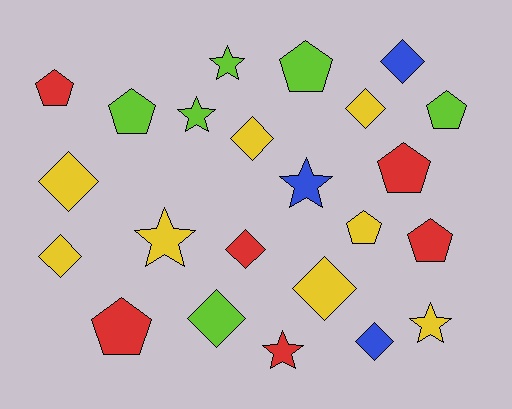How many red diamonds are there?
There is 1 red diamond.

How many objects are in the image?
There are 23 objects.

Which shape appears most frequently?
Diamond, with 9 objects.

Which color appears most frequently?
Yellow, with 8 objects.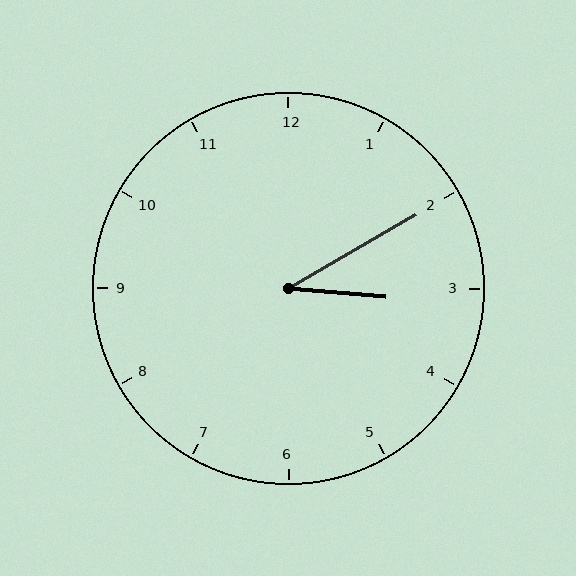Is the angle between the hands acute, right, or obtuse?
It is acute.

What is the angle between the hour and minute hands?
Approximately 35 degrees.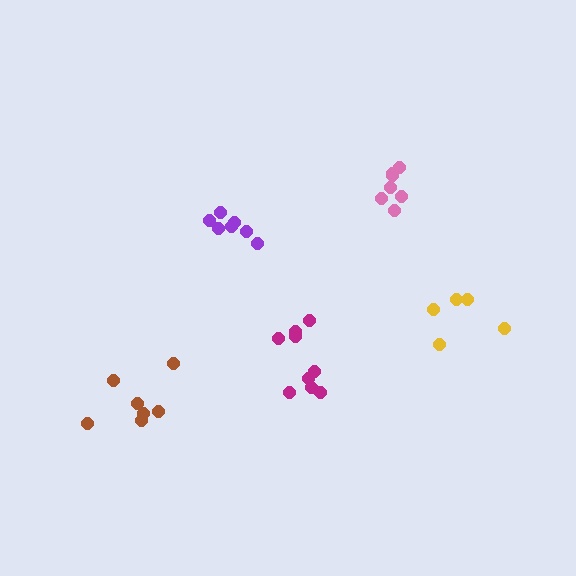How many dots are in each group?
Group 1: 7 dots, Group 2: 9 dots, Group 3: 7 dots, Group 4: 5 dots, Group 5: 7 dots (35 total).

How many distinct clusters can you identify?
There are 5 distinct clusters.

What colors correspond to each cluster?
The clusters are colored: pink, magenta, brown, yellow, purple.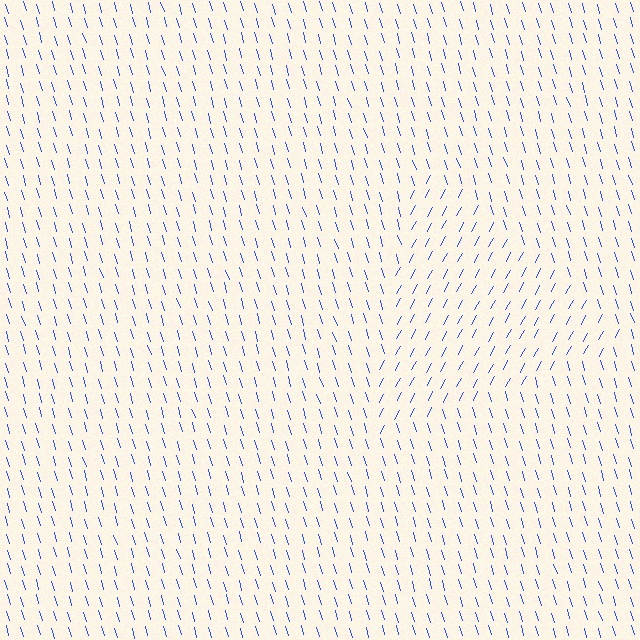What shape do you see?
I see a triangle.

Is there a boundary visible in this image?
Yes, there is a texture boundary formed by a change in line orientation.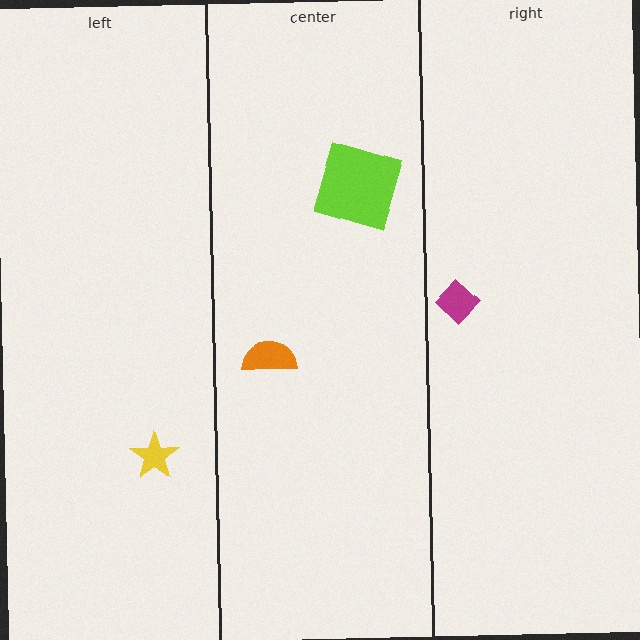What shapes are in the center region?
The orange semicircle, the lime square.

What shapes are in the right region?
The magenta diamond.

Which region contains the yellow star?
The left region.